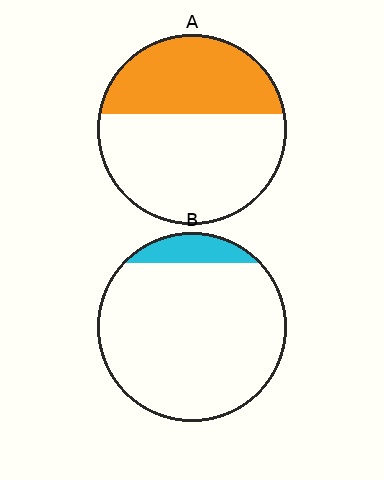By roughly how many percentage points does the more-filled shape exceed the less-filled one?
By roughly 30 percentage points (A over B).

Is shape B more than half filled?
No.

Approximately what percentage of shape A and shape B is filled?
A is approximately 40% and B is approximately 10%.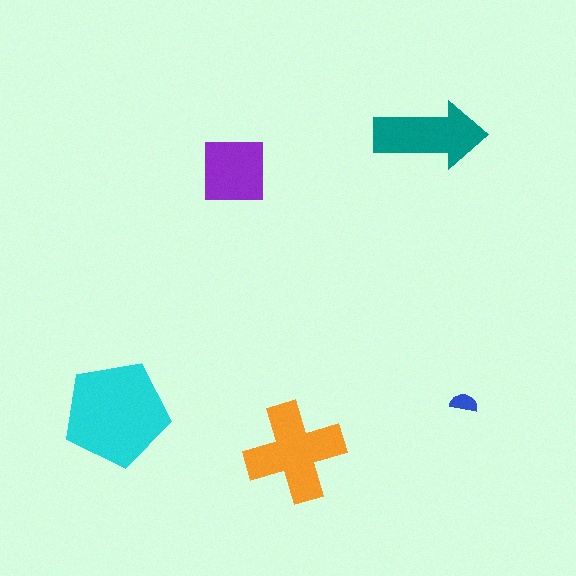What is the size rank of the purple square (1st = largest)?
4th.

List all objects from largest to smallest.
The cyan pentagon, the orange cross, the teal arrow, the purple square, the blue semicircle.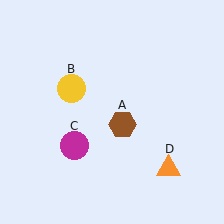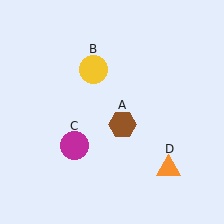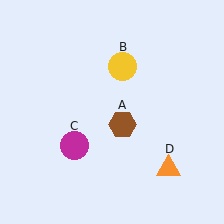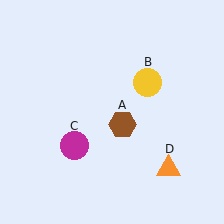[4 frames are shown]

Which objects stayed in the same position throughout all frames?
Brown hexagon (object A) and magenta circle (object C) and orange triangle (object D) remained stationary.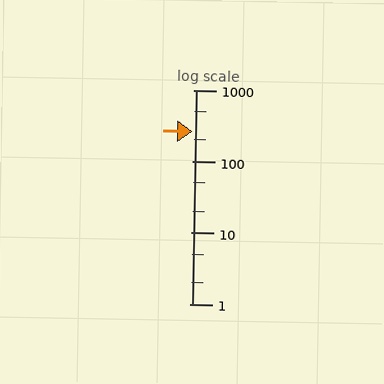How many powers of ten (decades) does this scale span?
The scale spans 3 decades, from 1 to 1000.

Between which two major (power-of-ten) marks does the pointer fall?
The pointer is between 100 and 1000.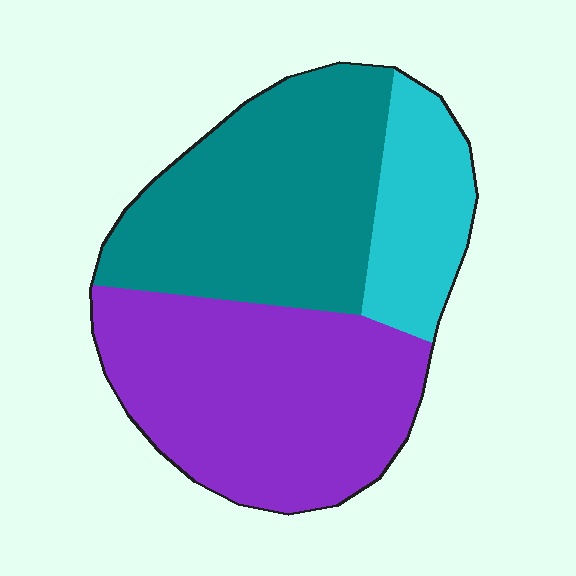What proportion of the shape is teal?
Teal covers 40% of the shape.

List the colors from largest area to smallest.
From largest to smallest: purple, teal, cyan.